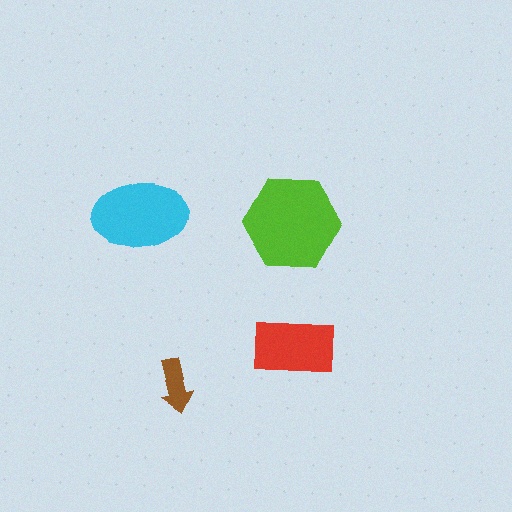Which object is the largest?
The lime hexagon.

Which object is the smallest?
The brown arrow.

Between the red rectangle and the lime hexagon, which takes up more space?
The lime hexagon.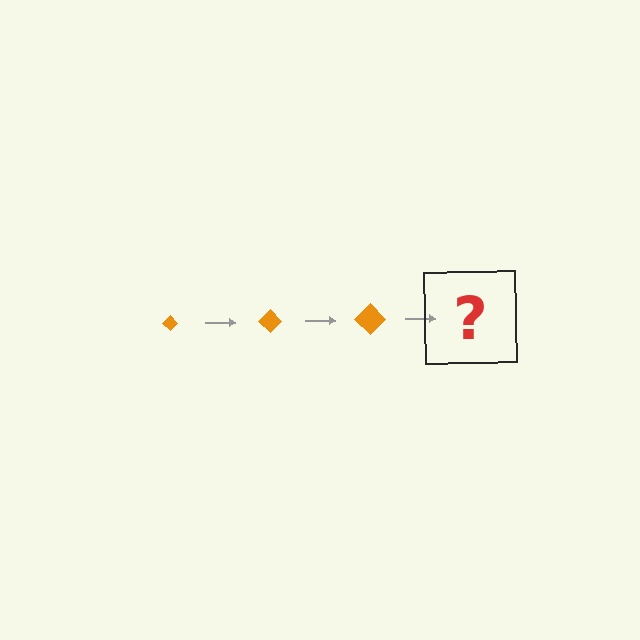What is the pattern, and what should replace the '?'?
The pattern is that the diamond gets progressively larger each step. The '?' should be an orange diamond, larger than the previous one.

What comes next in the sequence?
The next element should be an orange diamond, larger than the previous one.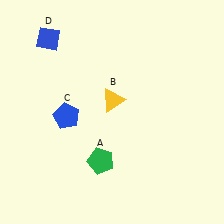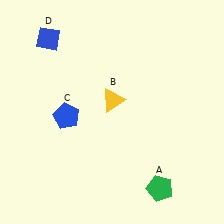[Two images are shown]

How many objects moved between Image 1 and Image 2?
1 object moved between the two images.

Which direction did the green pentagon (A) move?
The green pentagon (A) moved right.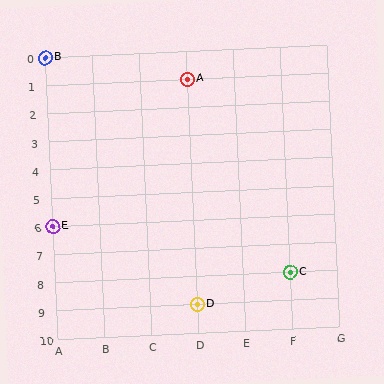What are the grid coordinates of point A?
Point A is at grid coordinates (D, 1).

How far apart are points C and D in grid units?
Points C and D are 2 columns and 1 row apart (about 2.2 grid units diagonally).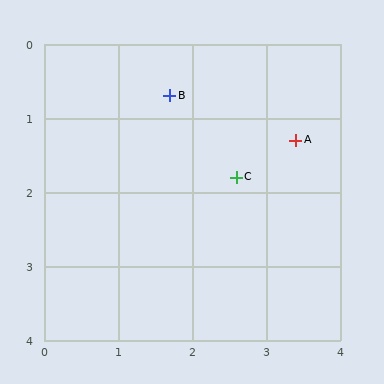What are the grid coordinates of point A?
Point A is at approximately (3.4, 1.3).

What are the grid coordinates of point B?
Point B is at approximately (1.7, 0.7).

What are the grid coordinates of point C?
Point C is at approximately (2.6, 1.8).